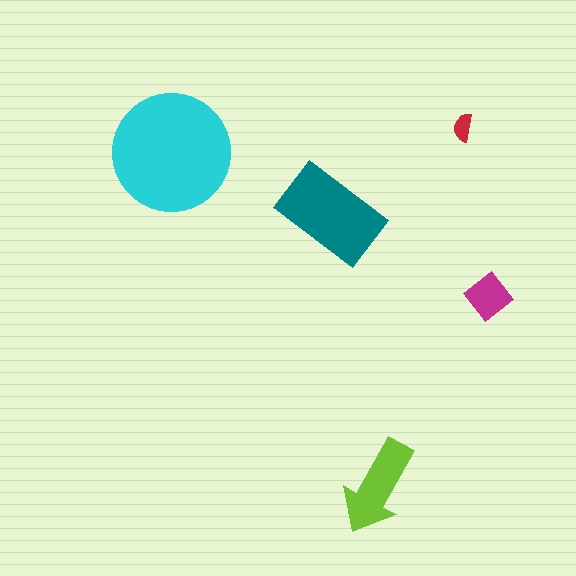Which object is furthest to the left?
The cyan circle is leftmost.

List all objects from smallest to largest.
The red semicircle, the magenta diamond, the lime arrow, the teal rectangle, the cyan circle.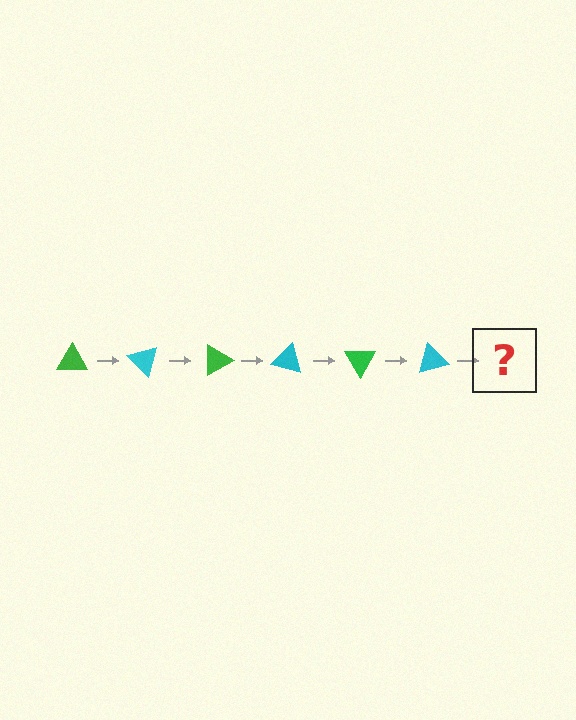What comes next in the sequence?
The next element should be a green triangle, rotated 270 degrees from the start.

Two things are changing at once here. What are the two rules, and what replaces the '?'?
The two rules are that it rotates 45 degrees each step and the color cycles through green and cyan. The '?' should be a green triangle, rotated 270 degrees from the start.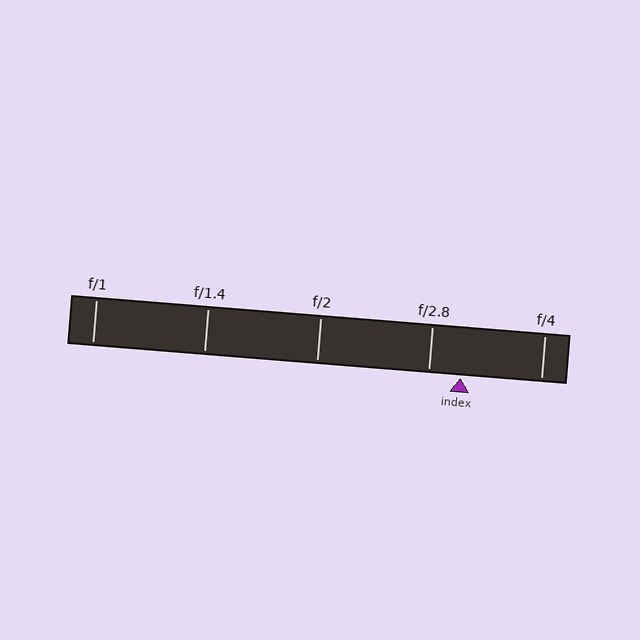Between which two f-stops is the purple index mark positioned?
The index mark is between f/2.8 and f/4.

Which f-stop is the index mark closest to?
The index mark is closest to f/2.8.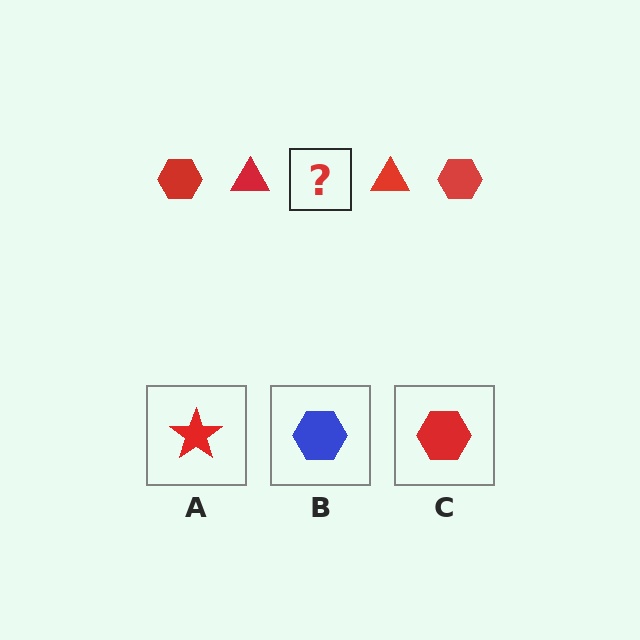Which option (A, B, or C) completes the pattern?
C.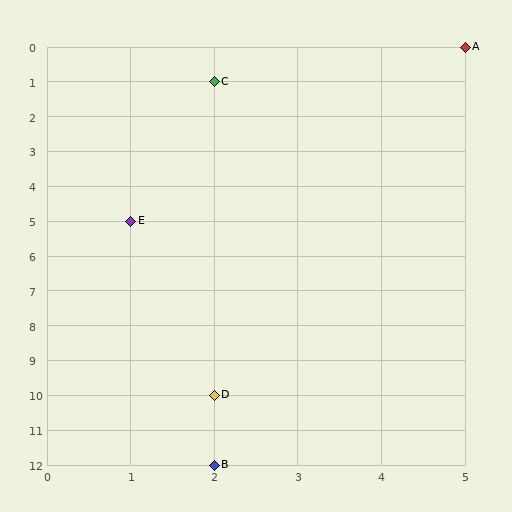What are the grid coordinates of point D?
Point D is at grid coordinates (2, 10).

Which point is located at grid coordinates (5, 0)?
Point A is at (5, 0).